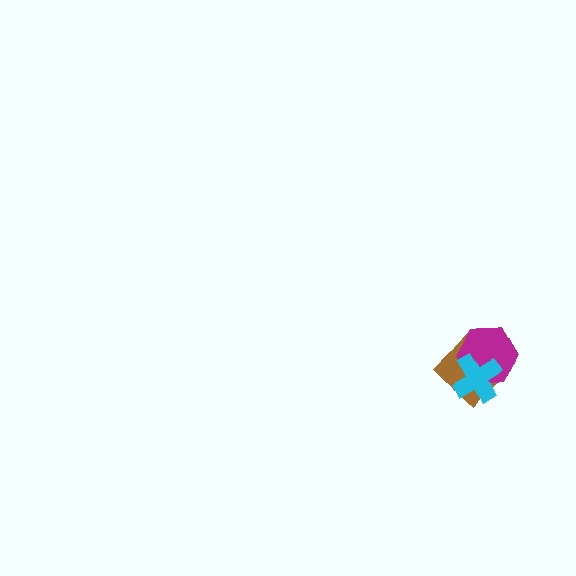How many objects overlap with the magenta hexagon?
2 objects overlap with the magenta hexagon.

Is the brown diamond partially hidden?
Yes, it is partially covered by another shape.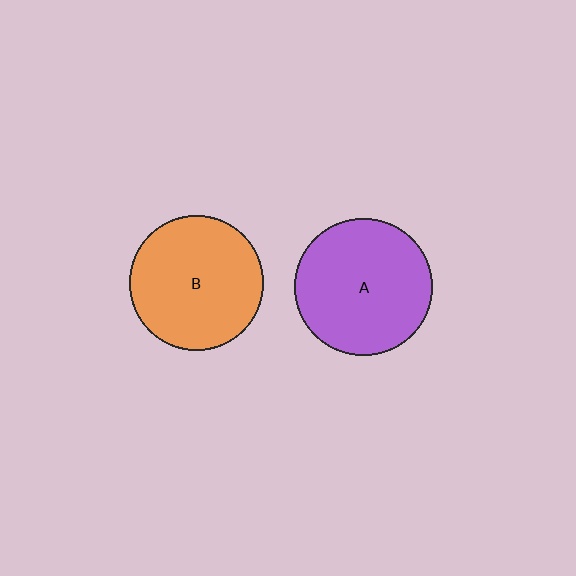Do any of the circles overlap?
No, none of the circles overlap.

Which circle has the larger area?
Circle A (purple).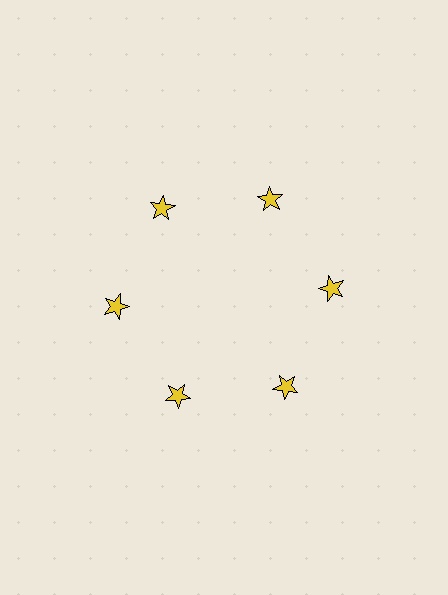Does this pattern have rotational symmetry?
Yes, this pattern has 6-fold rotational symmetry. It looks the same after rotating 60 degrees around the center.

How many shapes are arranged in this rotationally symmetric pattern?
There are 6 shapes, arranged in 6 groups of 1.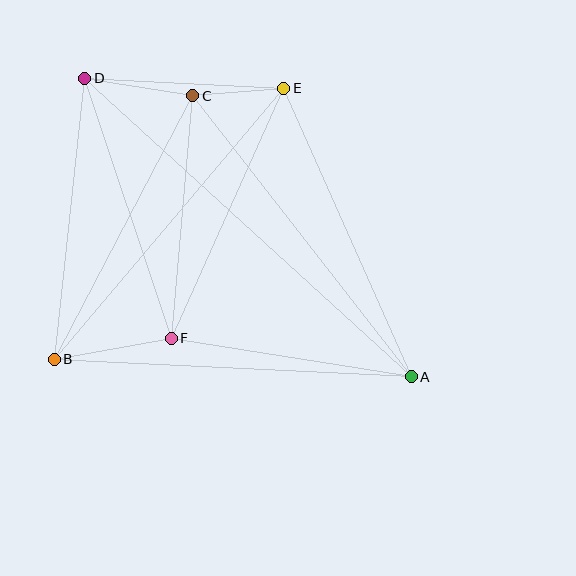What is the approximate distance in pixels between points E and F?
The distance between E and F is approximately 274 pixels.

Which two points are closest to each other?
Points C and E are closest to each other.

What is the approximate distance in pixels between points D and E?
The distance between D and E is approximately 199 pixels.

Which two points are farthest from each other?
Points A and D are farthest from each other.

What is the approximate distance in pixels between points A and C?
The distance between A and C is approximately 356 pixels.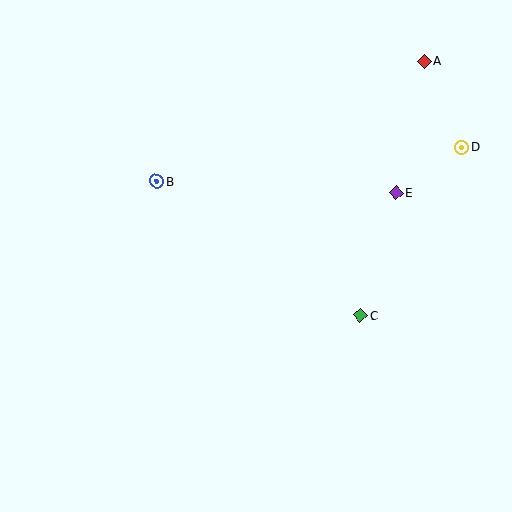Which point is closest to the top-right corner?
Point A is closest to the top-right corner.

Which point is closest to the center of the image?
Point C at (360, 315) is closest to the center.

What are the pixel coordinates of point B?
Point B is at (157, 181).